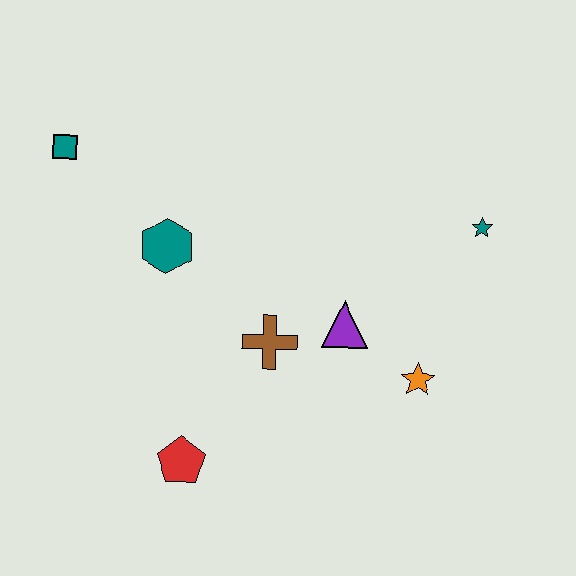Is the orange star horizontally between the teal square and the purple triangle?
No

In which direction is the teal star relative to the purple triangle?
The teal star is to the right of the purple triangle.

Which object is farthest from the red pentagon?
The teal star is farthest from the red pentagon.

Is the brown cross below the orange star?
No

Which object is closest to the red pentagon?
The brown cross is closest to the red pentagon.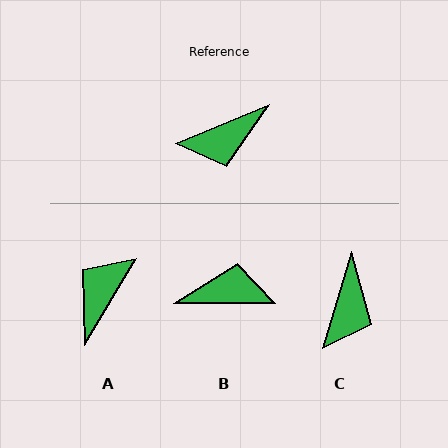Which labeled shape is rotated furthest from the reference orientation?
B, about 157 degrees away.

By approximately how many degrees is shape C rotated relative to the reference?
Approximately 50 degrees counter-clockwise.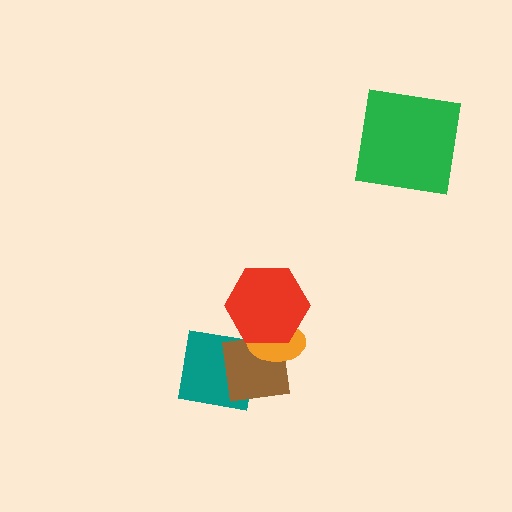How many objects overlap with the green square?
0 objects overlap with the green square.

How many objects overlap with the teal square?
1 object overlaps with the teal square.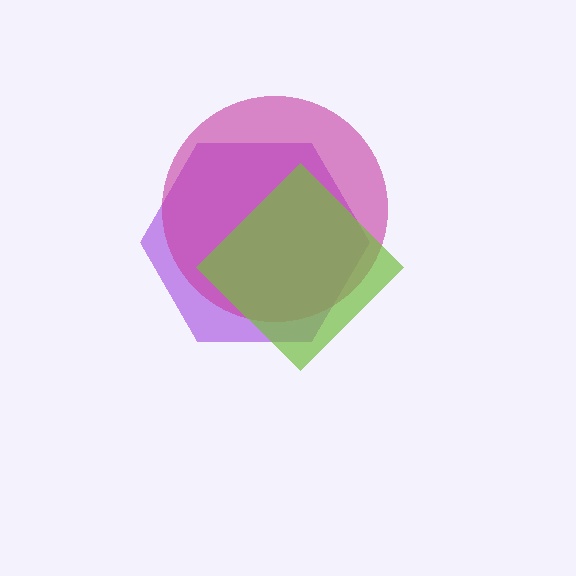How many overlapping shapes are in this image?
There are 3 overlapping shapes in the image.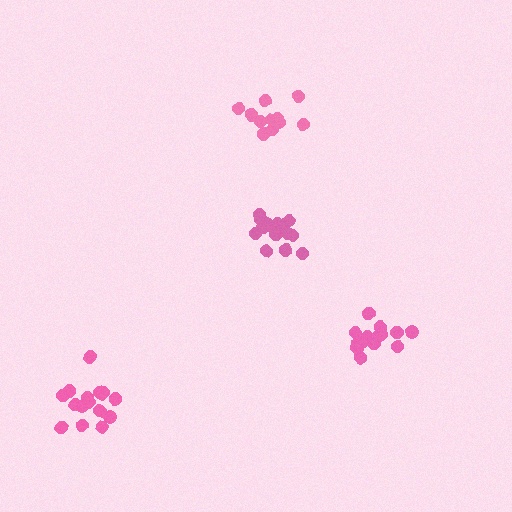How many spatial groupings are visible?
There are 4 spatial groupings.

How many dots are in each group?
Group 1: 16 dots, Group 2: 11 dots, Group 3: 15 dots, Group 4: 15 dots (57 total).